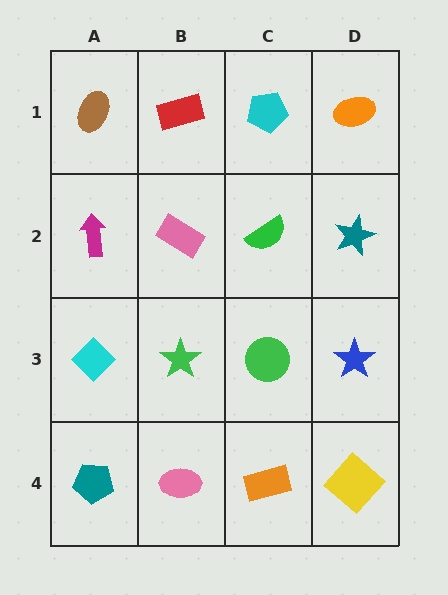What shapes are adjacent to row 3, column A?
A magenta arrow (row 2, column A), a teal pentagon (row 4, column A), a green star (row 3, column B).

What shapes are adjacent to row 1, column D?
A teal star (row 2, column D), a cyan pentagon (row 1, column C).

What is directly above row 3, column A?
A magenta arrow.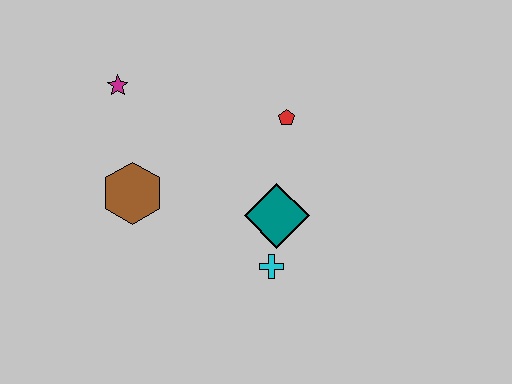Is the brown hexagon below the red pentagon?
Yes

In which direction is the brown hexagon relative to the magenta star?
The brown hexagon is below the magenta star.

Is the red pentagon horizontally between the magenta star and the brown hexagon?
No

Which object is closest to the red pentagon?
The teal diamond is closest to the red pentagon.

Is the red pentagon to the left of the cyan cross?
No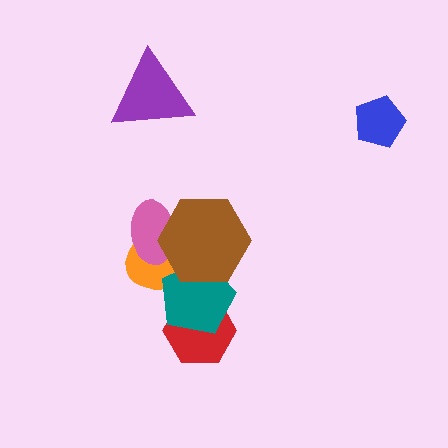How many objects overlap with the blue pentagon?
0 objects overlap with the blue pentagon.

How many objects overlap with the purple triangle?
0 objects overlap with the purple triangle.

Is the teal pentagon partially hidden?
Yes, it is partially covered by another shape.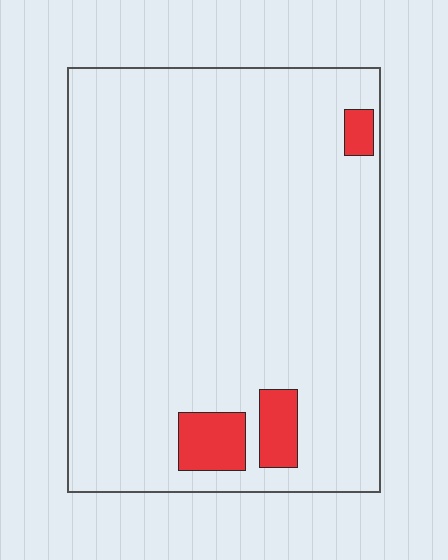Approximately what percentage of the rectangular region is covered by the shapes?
Approximately 5%.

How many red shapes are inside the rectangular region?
3.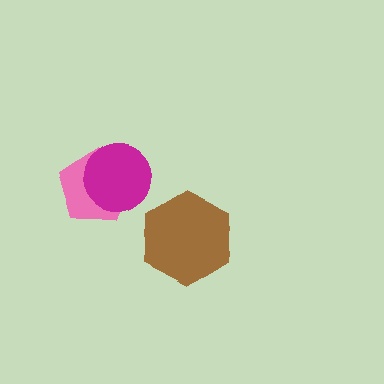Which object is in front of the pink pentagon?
The magenta circle is in front of the pink pentagon.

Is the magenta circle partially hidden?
No, no other shape covers it.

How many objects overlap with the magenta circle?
1 object overlaps with the magenta circle.